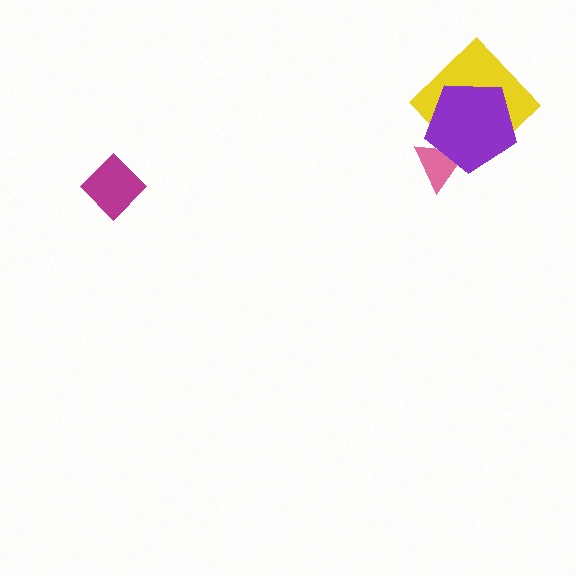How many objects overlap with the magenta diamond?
0 objects overlap with the magenta diamond.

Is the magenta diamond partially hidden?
No, no other shape covers it.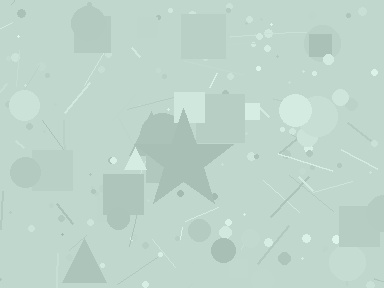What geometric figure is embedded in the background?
A star is embedded in the background.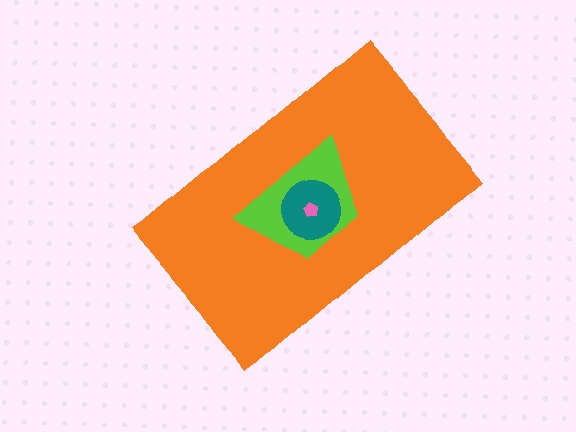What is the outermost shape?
The orange rectangle.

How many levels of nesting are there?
4.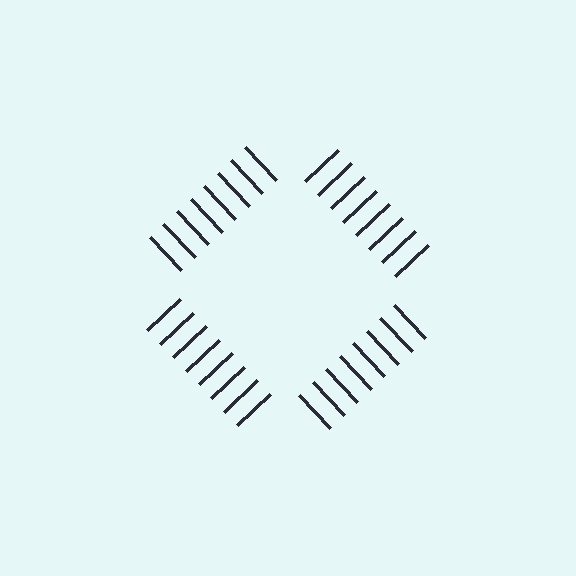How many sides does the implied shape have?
4 sides — the line-ends trace a square.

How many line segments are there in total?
32 — 8 along each of the 4 edges.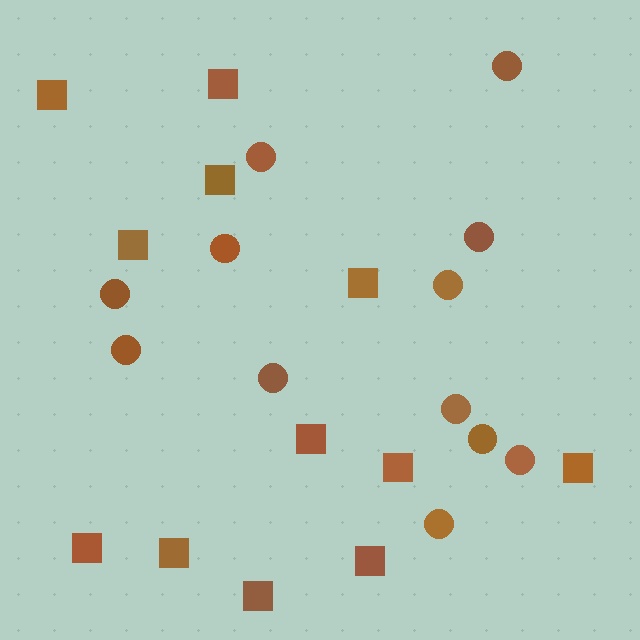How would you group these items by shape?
There are 2 groups: one group of squares (12) and one group of circles (12).